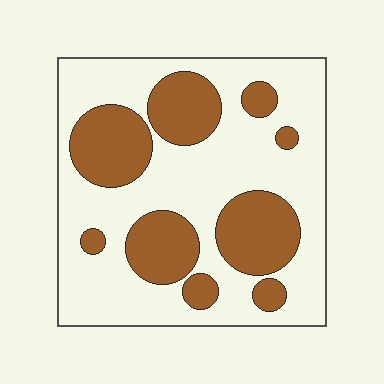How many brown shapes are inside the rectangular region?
9.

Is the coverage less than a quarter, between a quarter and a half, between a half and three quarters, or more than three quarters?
Between a quarter and a half.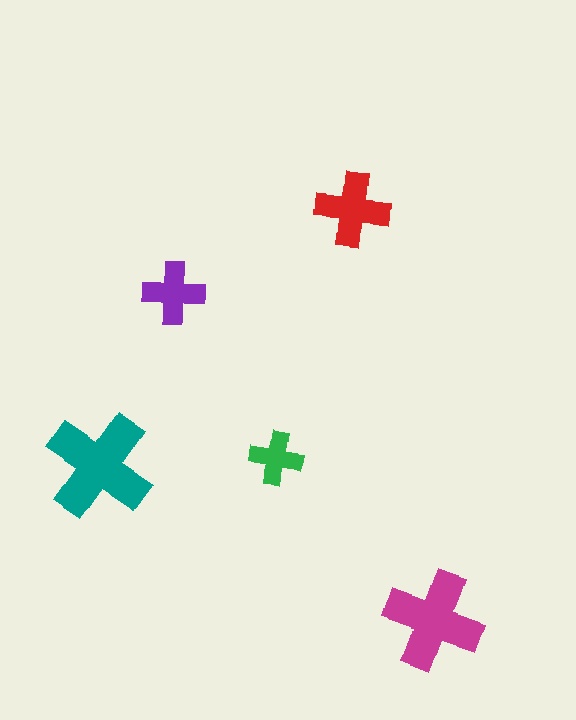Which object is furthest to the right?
The magenta cross is rightmost.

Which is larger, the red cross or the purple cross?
The red one.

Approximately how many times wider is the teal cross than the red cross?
About 1.5 times wider.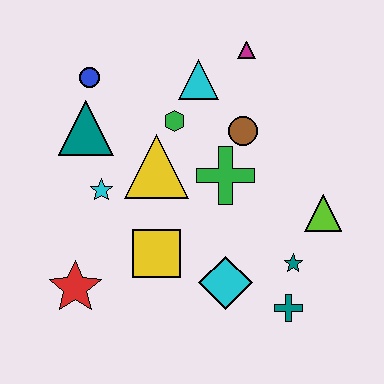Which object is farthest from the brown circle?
The red star is farthest from the brown circle.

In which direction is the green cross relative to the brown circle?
The green cross is below the brown circle.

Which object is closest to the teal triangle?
The blue circle is closest to the teal triangle.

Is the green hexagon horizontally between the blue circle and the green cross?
Yes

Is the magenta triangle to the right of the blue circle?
Yes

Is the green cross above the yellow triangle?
No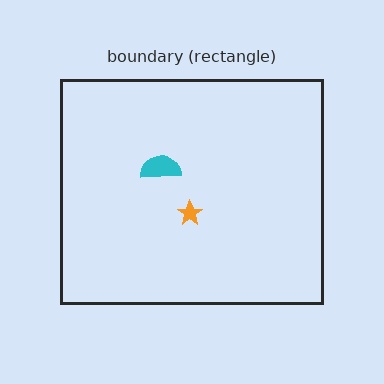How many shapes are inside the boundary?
2 inside, 0 outside.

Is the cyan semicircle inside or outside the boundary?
Inside.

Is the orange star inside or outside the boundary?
Inside.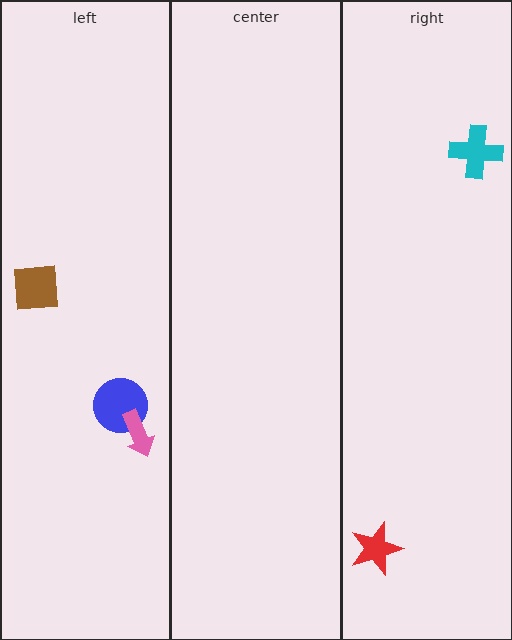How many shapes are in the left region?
3.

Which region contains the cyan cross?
The right region.